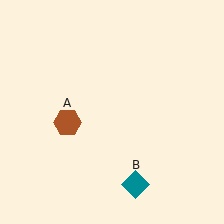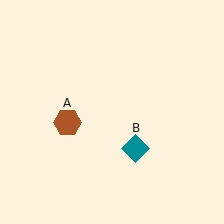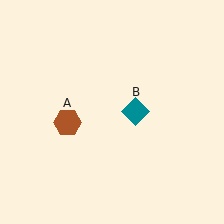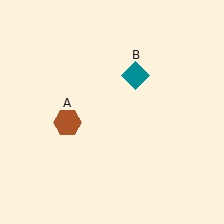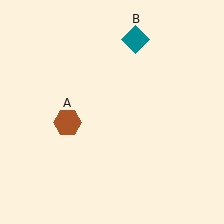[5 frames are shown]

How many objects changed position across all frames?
1 object changed position: teal diamond (object B).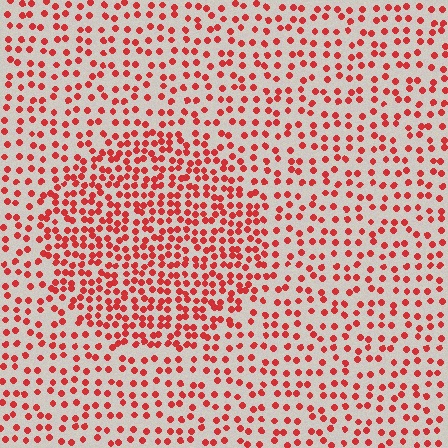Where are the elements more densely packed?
The elements are more densely packed inside the circle boundary.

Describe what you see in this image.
The image contains small red elements arranged at two different densities. A circle-shaped region is visible where the elements are more densely packed than the surrounding area.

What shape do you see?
I see a circle.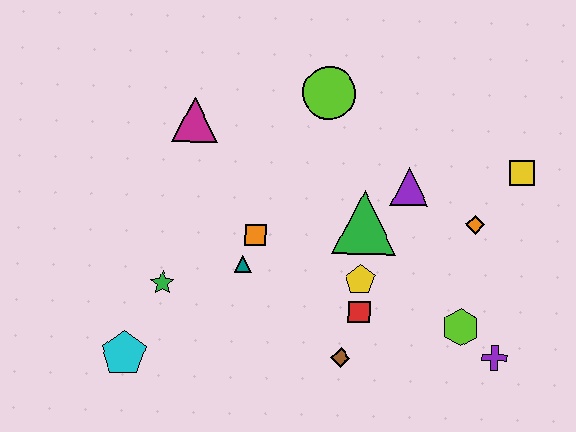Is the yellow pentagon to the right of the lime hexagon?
No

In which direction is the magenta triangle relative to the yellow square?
The magenta triangle is to the left of the yellow square.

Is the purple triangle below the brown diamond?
No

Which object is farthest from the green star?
The yellow square is farthest from the green star.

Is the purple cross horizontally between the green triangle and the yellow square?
Yes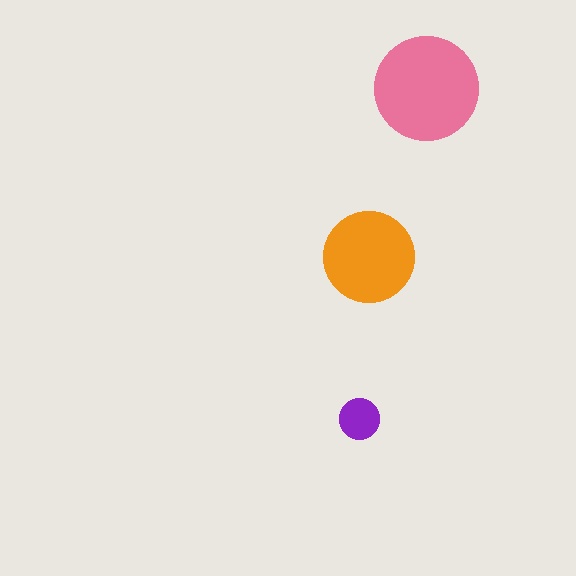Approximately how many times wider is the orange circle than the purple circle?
About 2.5 times wider.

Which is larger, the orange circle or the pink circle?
The pink one.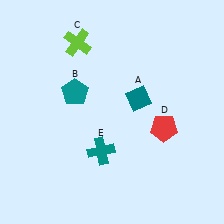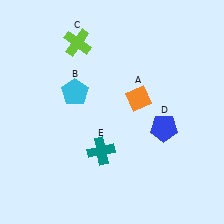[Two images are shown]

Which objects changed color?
A changed from teal to orange. B changed from teal to cyan. D changed from red to blue.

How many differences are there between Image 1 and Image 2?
There are 3 differences between the two images.